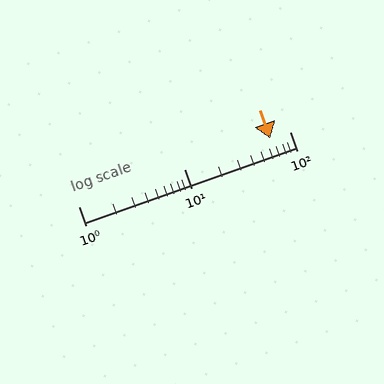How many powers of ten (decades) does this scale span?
The scale spans 2 decades, from 1 to 100.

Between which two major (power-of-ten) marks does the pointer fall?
The pointer is between 10 and 100.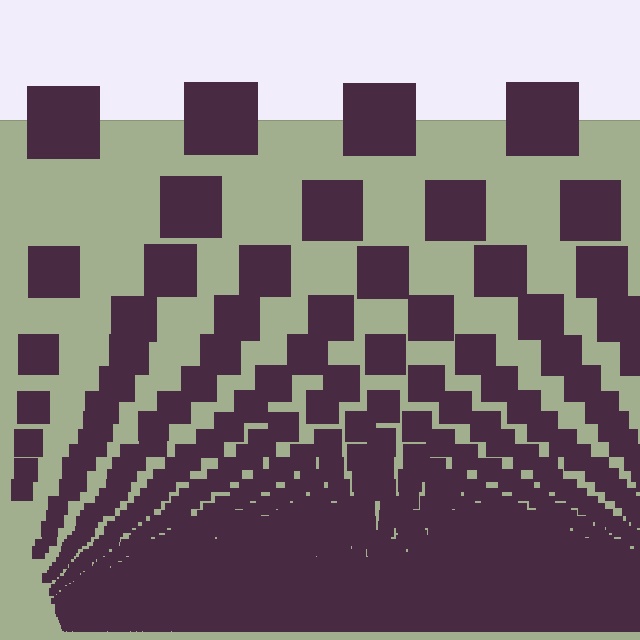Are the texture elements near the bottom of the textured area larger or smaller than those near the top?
Smaller. The gradient is inverted — elements near the bottom are smaller and denser.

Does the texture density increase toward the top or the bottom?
Density increases toward the bottom.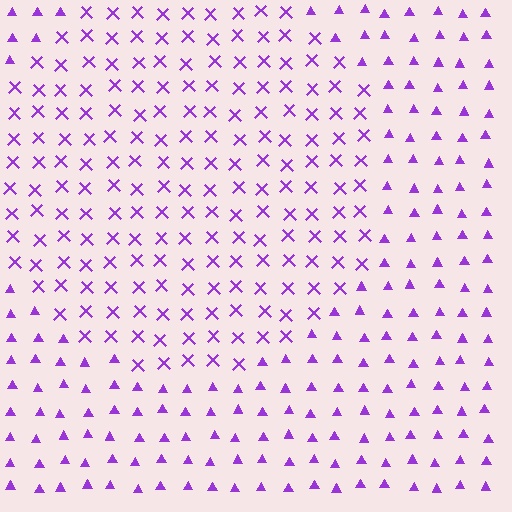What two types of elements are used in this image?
The image uses X marks inside the circle region and triangles outside it.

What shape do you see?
I see a circle.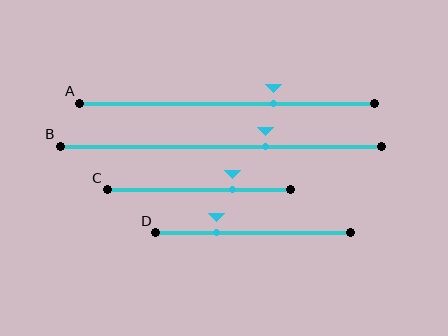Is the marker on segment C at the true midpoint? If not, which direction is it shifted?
No, the marker on segment C is shifted to the right by about 18% of the segment length.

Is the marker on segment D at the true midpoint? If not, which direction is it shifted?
No, the marker on segment D is shifted to the left by about 19% of the segment length.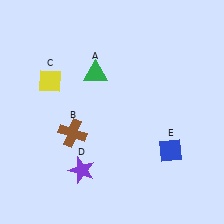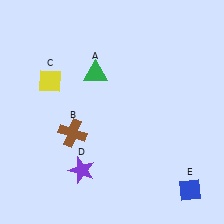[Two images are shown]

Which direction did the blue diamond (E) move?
The blue diamond (E) moved down.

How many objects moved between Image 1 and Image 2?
1 object moved between the two images.